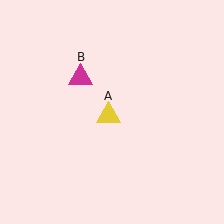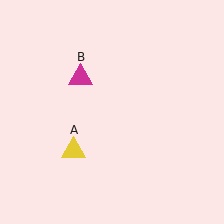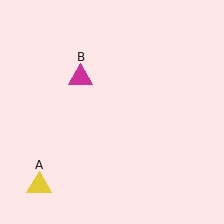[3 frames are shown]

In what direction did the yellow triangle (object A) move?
The yellow triangle (object A) moved down and to the left.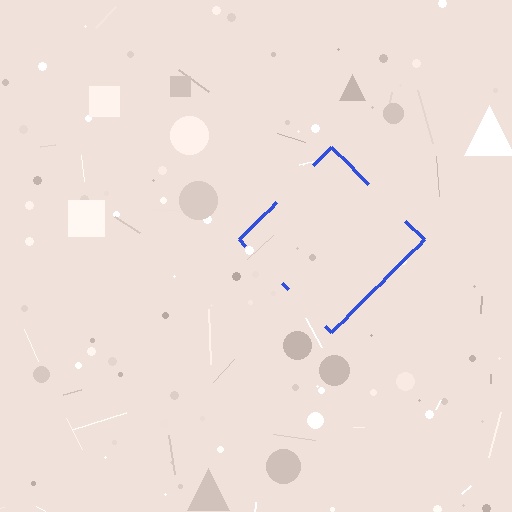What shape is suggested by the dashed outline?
The dashed outline suggests a diamond.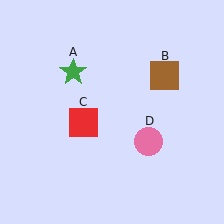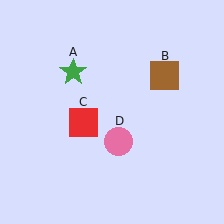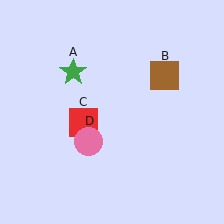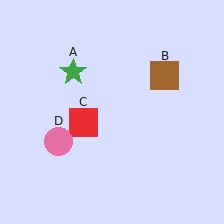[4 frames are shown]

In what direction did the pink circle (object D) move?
The pink circle (object D) moved left.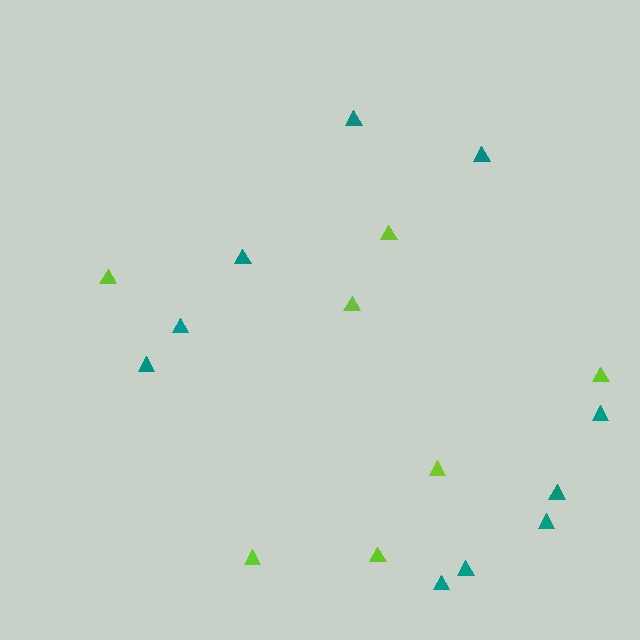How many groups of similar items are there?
There are 2 groups: one group of lime triangles (7) and one group of teal triangles (10).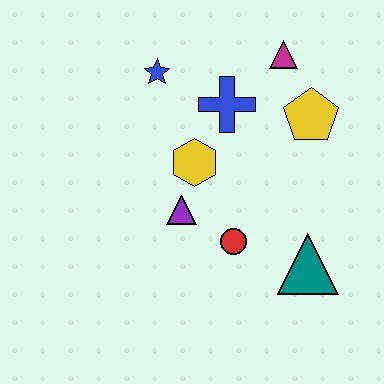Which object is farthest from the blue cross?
The teal triangle is farthest from the blue cross.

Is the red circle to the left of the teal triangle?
Yes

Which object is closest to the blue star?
The blue cross is closest to the blue star.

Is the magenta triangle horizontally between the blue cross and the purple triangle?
No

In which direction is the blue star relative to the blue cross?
The blue star is to the left of the blue cross.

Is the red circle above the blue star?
No